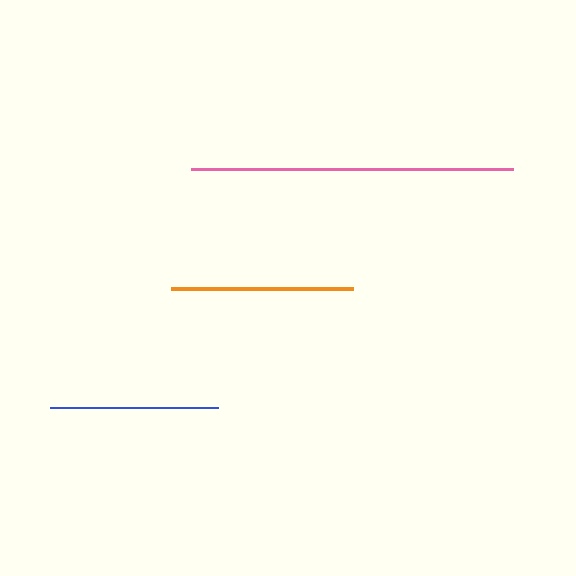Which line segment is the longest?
The pink line is the longest at approximately 322 pixels.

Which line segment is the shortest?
The blue line is the shortest at approximately 168 pixels.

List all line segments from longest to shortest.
From longest to shortest: pink, orange, blue.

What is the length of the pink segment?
The pink segment is approximately 322 pixels long.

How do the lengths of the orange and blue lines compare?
The orange and blue lines are approximately the same length.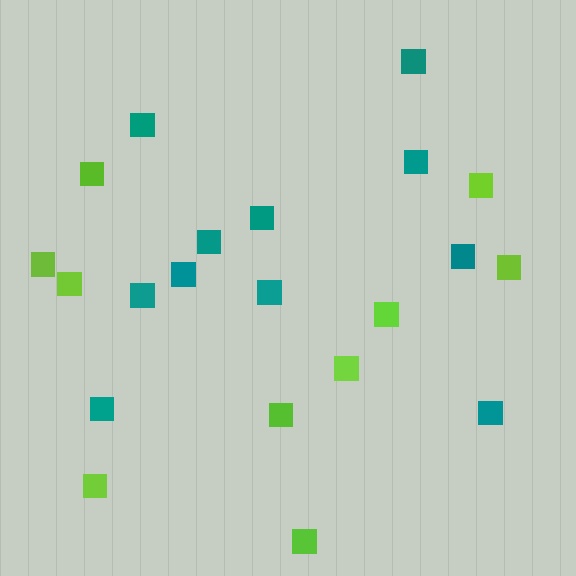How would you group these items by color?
There are 2 groups: one group of teal squares (11) and one group of lime squares (10).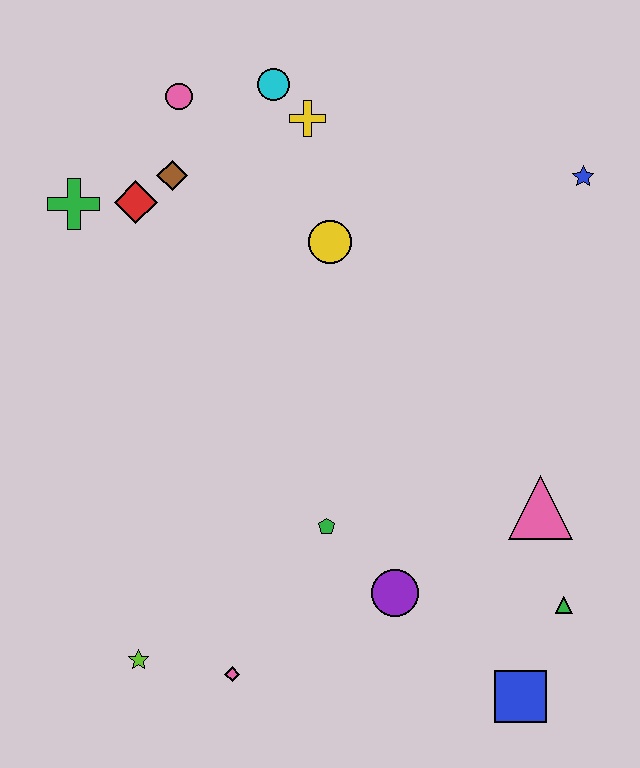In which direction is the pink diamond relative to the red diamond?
The pink diamond is below the red diamond.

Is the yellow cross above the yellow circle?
Yes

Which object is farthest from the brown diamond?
The blue square is farthest from the brown diamond.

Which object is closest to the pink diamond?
The lime star is closest to the pink diamond.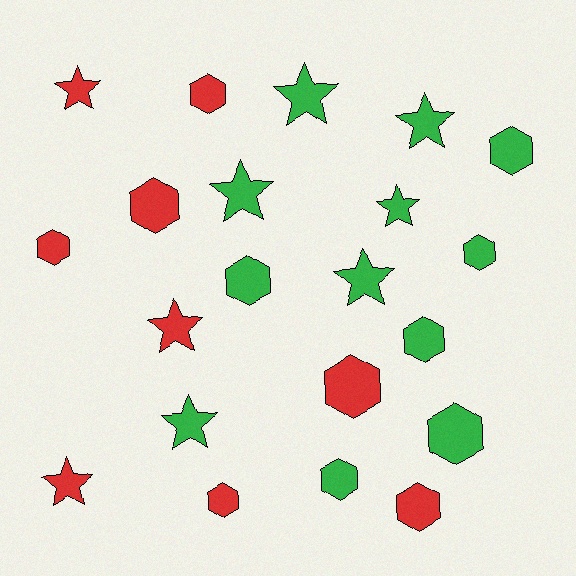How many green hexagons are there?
There are 6 green hexagons.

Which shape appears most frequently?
Hexagon, with 12 objects.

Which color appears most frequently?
Green, with 12 objects.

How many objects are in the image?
There are 21 objects.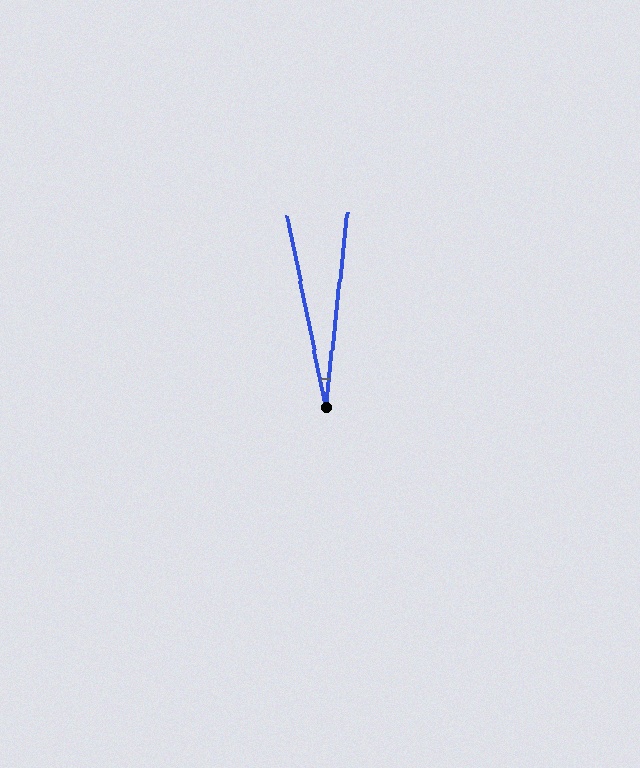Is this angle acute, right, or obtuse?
It is acute.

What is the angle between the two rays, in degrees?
Approximately 18 degrees.